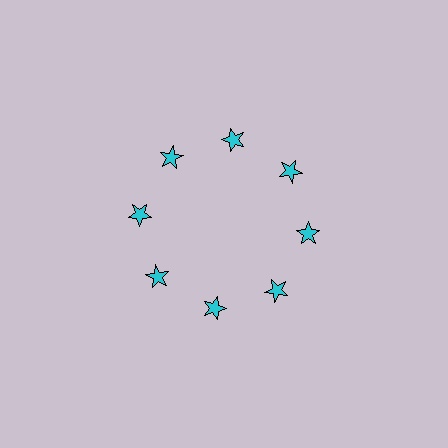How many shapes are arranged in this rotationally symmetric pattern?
There are 8 shapes, arranged in 8 groups of 1.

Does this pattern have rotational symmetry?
Yes, this pattern has 8-fold rotational symmetry. It looks the same after rotating 45 degrees around the center.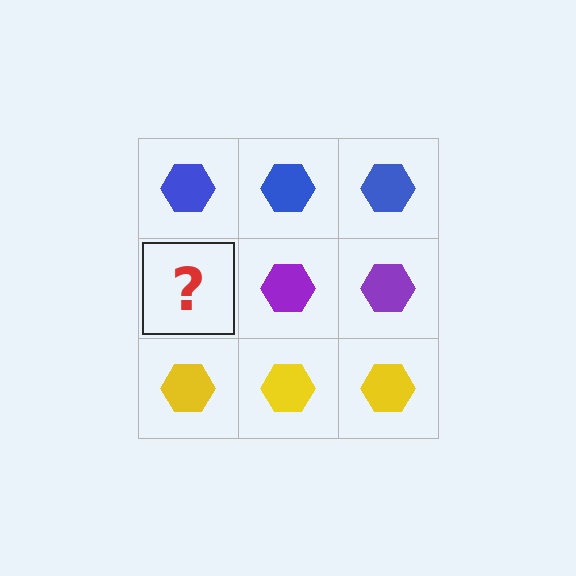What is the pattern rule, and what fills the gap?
The rule is that each row has a consistent color. The gap should be filled with a purple hexagon.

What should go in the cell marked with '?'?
The missing cell should contain a purple hexagon.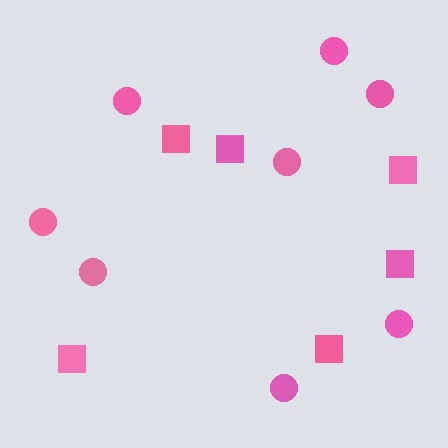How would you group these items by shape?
There are 2 groups: one group of circles (8) and one group of squares (6).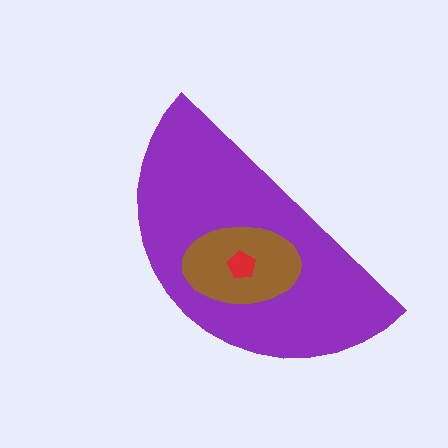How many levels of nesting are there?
3.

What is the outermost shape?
The purple semicircle.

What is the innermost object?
The red pentagon.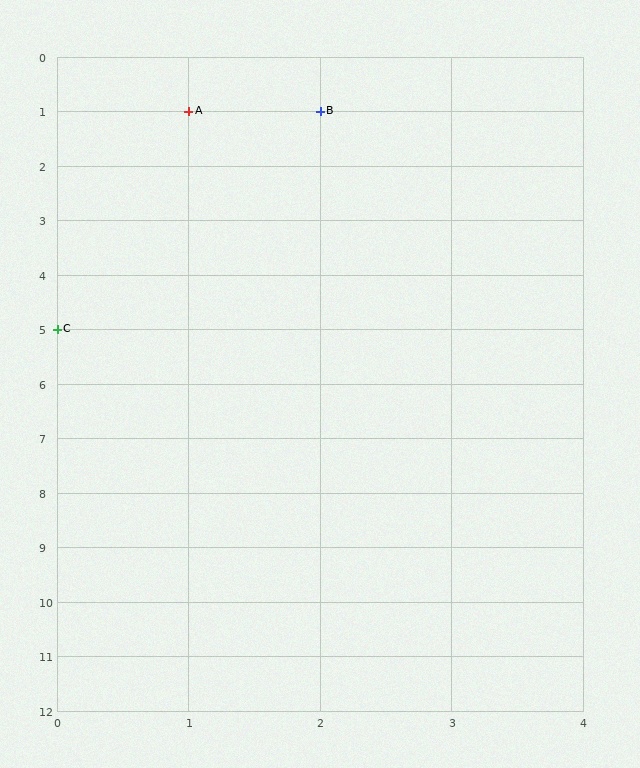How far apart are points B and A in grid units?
Points B and A are 1 column apart.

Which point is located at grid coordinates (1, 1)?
Point A is at (1, 1).